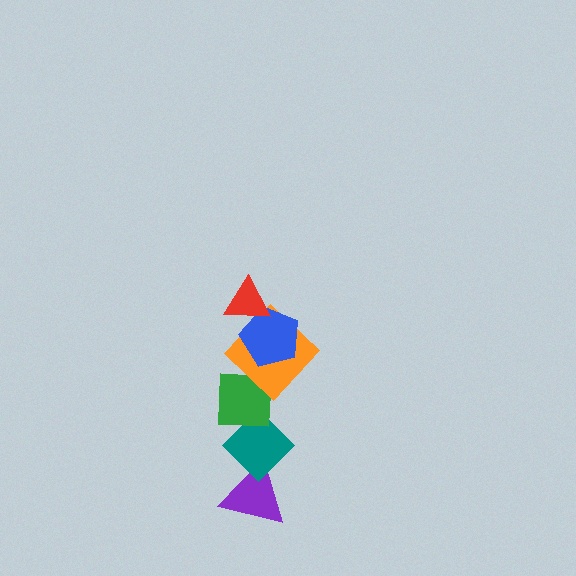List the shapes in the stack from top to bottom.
From top to bottom: the red triangle, the blue pentagon, the orange diamond, the green square, the teal diamond, the purple triangle.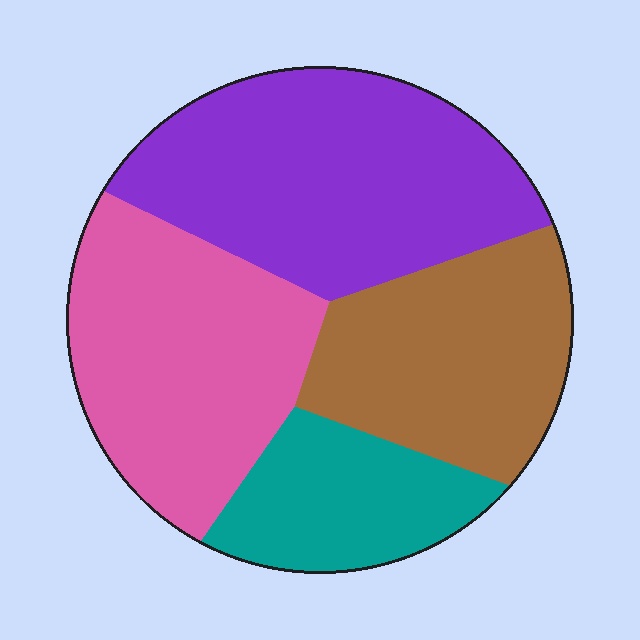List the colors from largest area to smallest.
From largest to smallest: purple, pink, brown, teal.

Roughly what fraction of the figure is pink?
Pink covers 28% of the figure.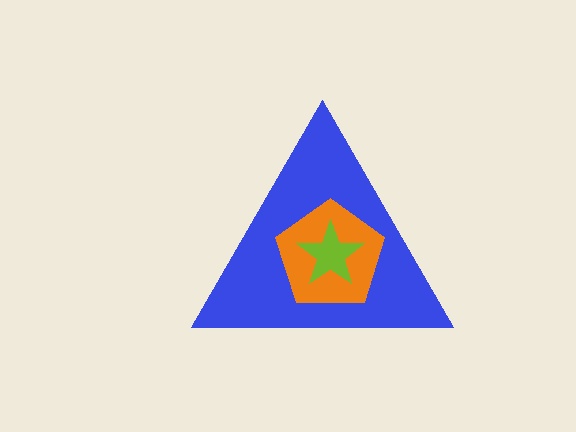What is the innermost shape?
The lime star.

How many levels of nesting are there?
3.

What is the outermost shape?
The blue triangle.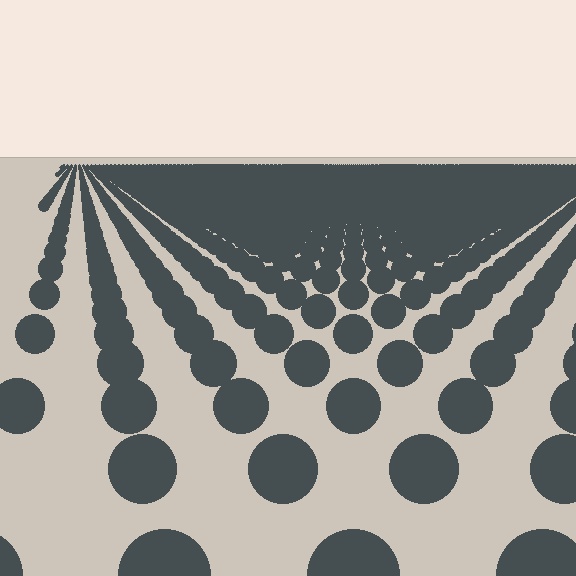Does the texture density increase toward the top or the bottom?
Density increases toward the top.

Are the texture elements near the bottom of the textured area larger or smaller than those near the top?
Larger. Near the bottom, elements are closer to the viewer and appear at a bigger on-screen size.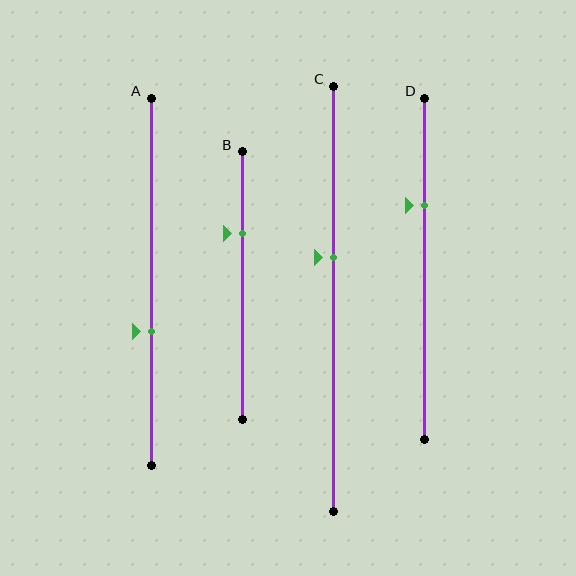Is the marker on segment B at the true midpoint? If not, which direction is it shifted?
No, the marker on segment B is shifted upward by about 19% of the segment length.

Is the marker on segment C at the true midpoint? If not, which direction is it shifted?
No, the marker on segment C is shifted upward by about 10% of the segment length.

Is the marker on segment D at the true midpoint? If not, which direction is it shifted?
No, the marker on segment D is shifted upward by about 19% of the segment length.